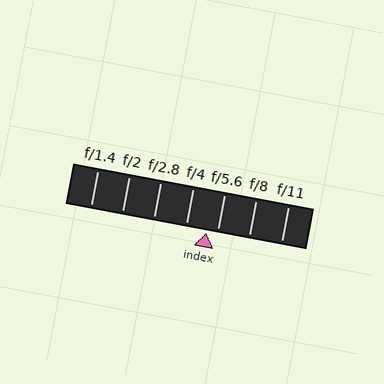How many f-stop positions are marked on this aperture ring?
There are 7 f-stop positions marked.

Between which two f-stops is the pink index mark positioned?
The index mark is between f/4 and f/5.6.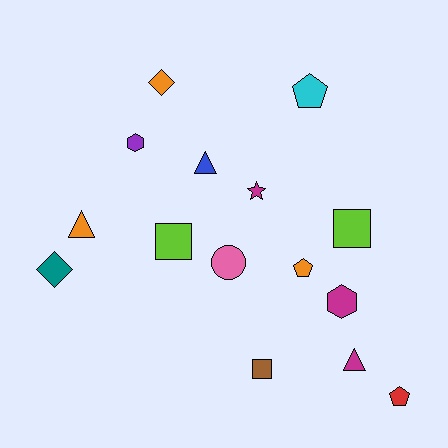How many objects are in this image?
There are 15 objects.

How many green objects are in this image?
There are no green objects.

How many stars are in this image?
There is 1 star.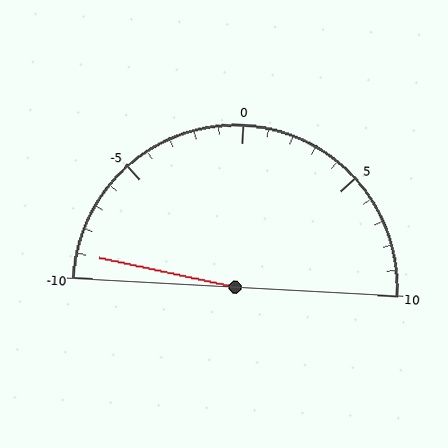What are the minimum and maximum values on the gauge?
The gauge ranges from -10 to 10.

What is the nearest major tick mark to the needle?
The nearest major tick mark is -10.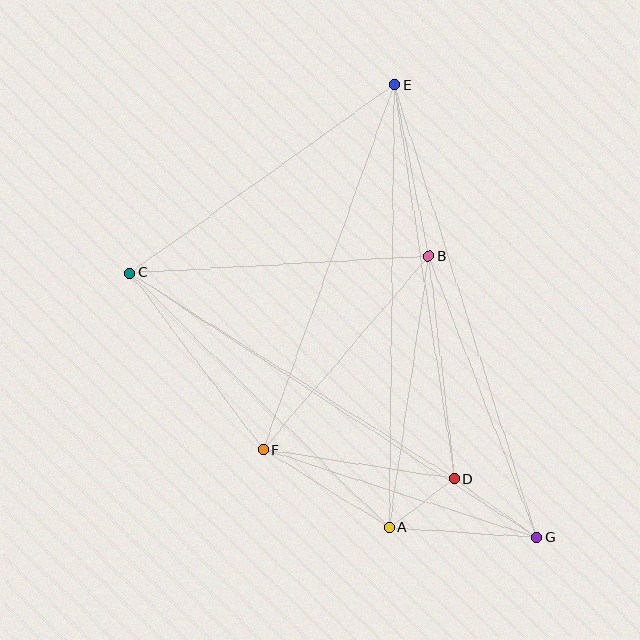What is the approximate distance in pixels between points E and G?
The distance between E and G is approximately 475 pixels.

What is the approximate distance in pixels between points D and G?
The distance between D and G is approximately 101 pixels.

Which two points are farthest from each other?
Points C and G are farthest from each other.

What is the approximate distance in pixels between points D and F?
The distance between D and F is approximately 194 pixels.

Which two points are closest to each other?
Points A and D are closest to each other.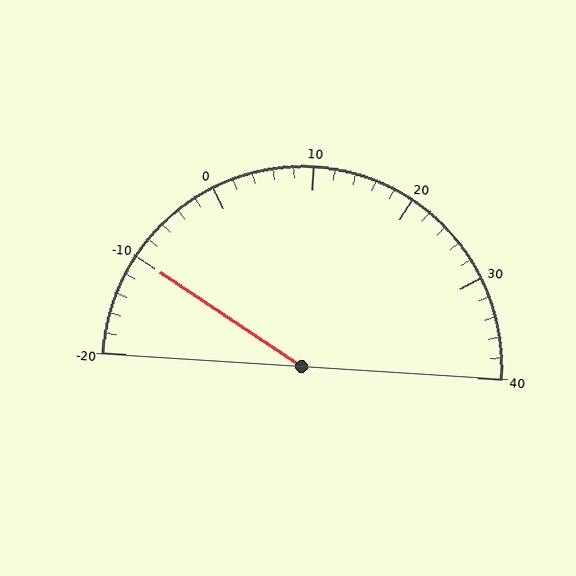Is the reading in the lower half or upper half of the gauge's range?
The reading is in the lower half of the range (-20 to 40).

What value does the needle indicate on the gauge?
The needle indicates approximately -10.